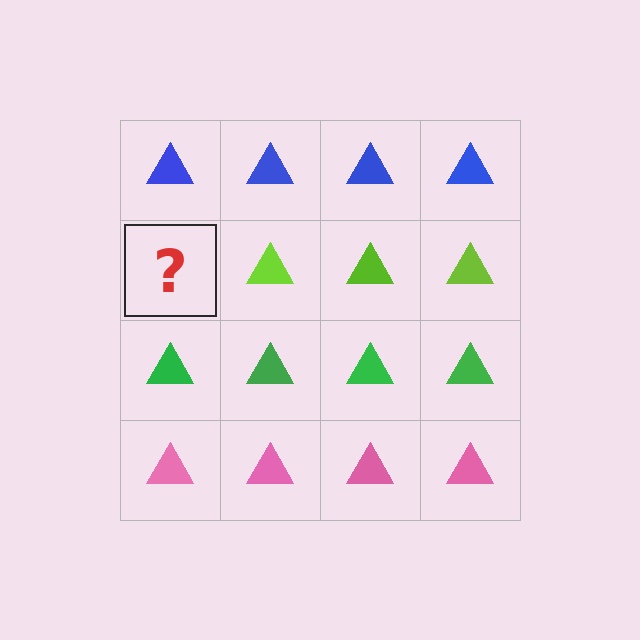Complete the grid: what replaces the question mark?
The question mark should be replaced with a lime triangle.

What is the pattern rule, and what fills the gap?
The rule is that each row has a consistent color. The gap should be filled with a lime triangle.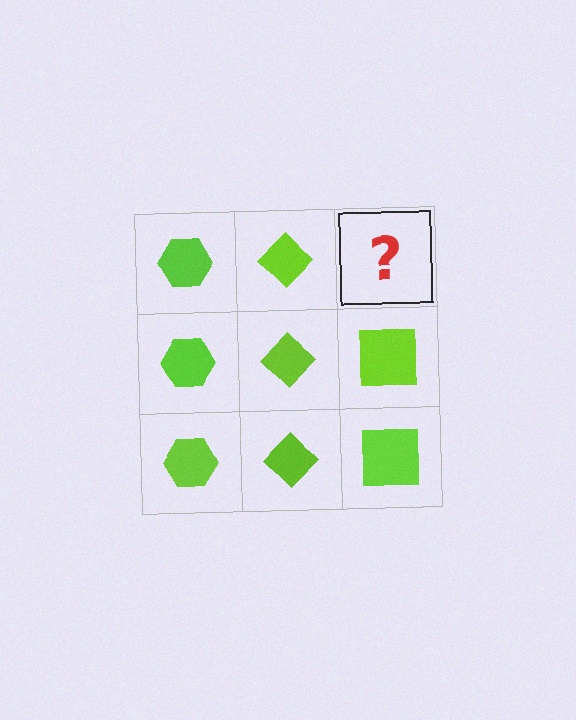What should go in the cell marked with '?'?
The missing cell should contain a lime square.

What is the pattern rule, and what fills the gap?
The rule is that each column has a consistent shape. The gap should be filled with a lime square.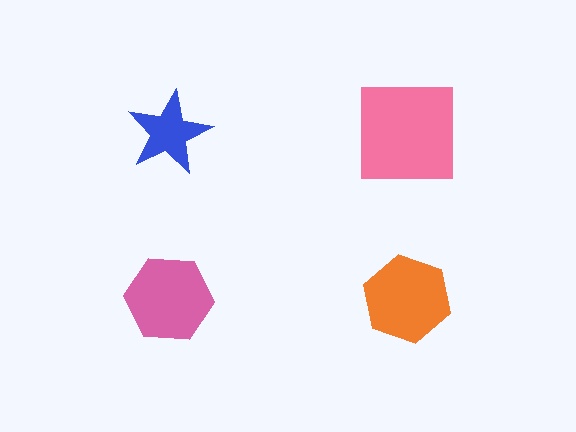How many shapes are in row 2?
2 shapes.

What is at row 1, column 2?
A pink square.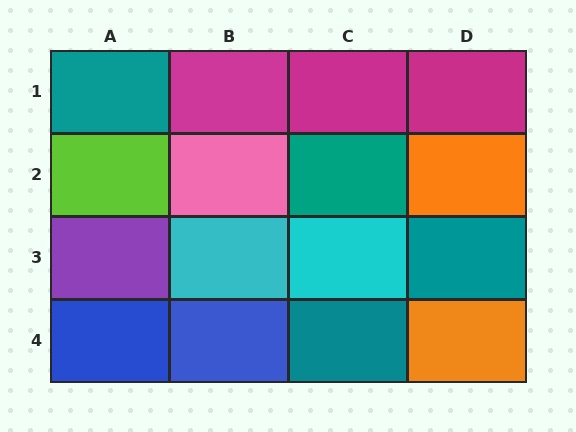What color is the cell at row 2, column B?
Pink.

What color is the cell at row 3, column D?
Teal.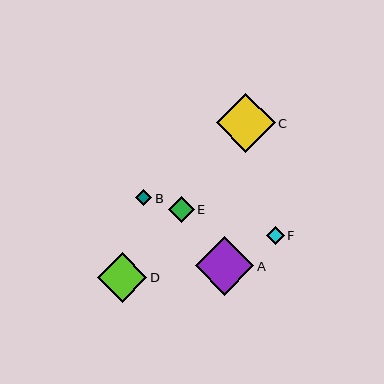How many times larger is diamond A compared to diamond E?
Diamond A is approximately 2.2 times the size of diamond E.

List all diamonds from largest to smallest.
From largest to smallest: C, A, D, E, F, B.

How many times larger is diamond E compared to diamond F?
Diamond E is approximately 1.4 times the size of diamond F.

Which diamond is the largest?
Diamond C is the largest with a size of approximately 59 pixels.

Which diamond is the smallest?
Diamond B is the smallest with a size of approximately 16 pixels.